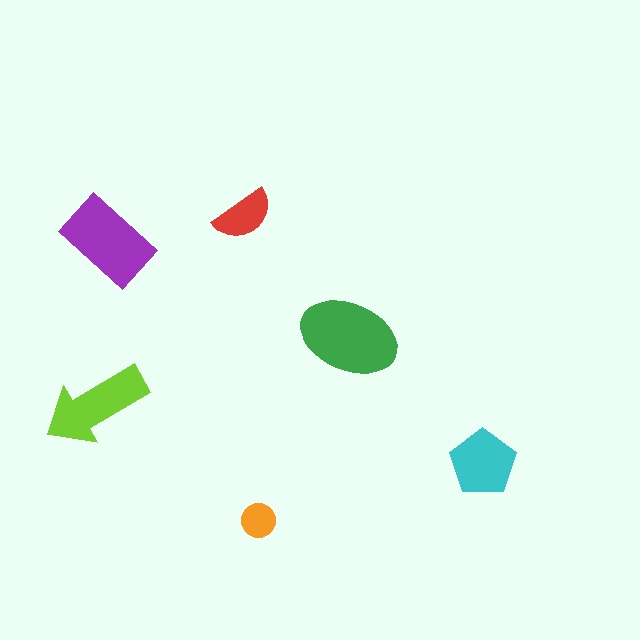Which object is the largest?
The green ellipse.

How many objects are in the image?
There are 6 objects in the image.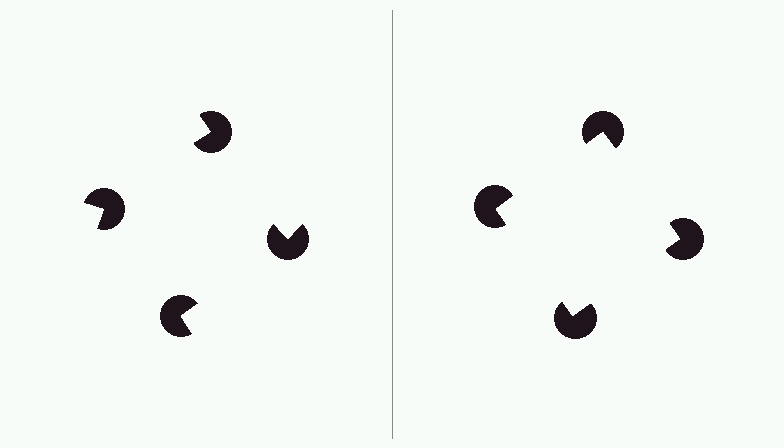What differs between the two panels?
The pac-man discs are positioned identically on both sides; only the wedge orientations differ. On the right they align to a square; on the left they are misaligned.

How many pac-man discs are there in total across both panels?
8 — 4 on each side.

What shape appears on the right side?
An illusory square.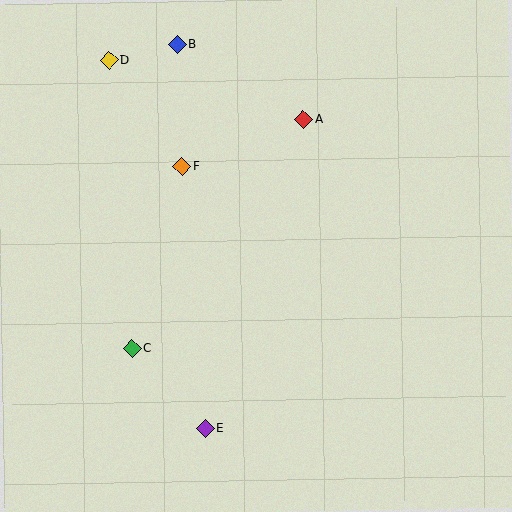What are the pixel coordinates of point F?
Point F is at (182, 167).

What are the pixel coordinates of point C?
Point C is at (132, 348).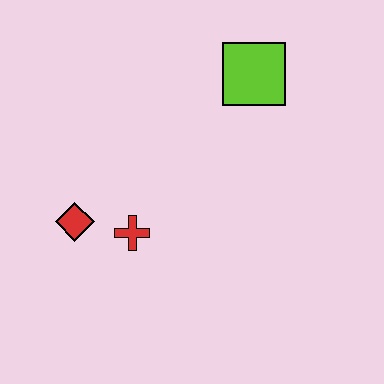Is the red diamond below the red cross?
No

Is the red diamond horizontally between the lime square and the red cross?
No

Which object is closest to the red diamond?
The red cross is closest to the red diamond.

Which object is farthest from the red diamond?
The lime square is farthest from the red diamond.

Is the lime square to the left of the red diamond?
No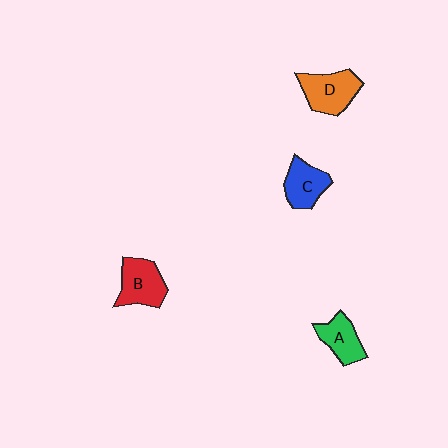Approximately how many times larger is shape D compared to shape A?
Approximately 1.3 times.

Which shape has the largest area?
Shape D (orange).